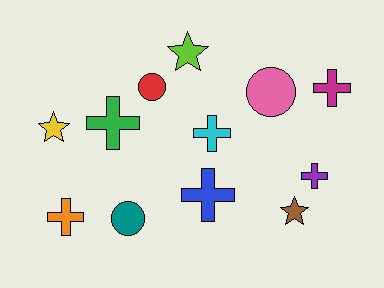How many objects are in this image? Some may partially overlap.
There are 12 objects.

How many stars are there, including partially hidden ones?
There are 3 stars.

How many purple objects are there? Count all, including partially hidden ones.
There is 1 purple object.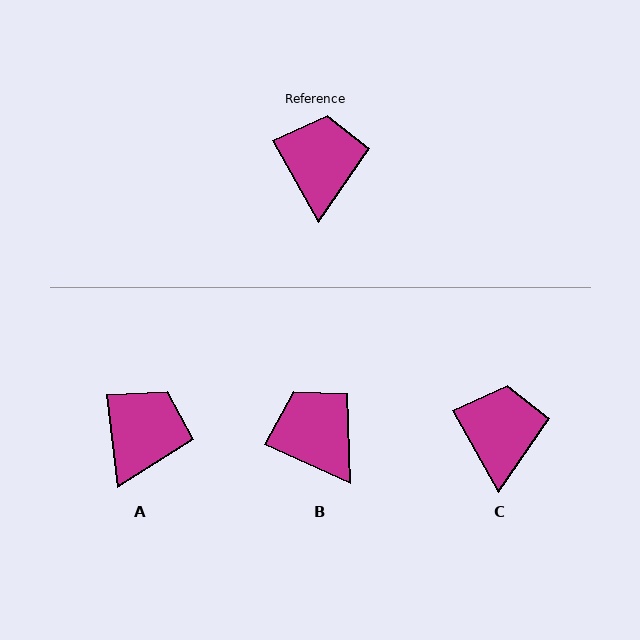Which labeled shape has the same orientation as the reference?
C.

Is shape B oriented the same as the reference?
No, it is off by about 37 degrees.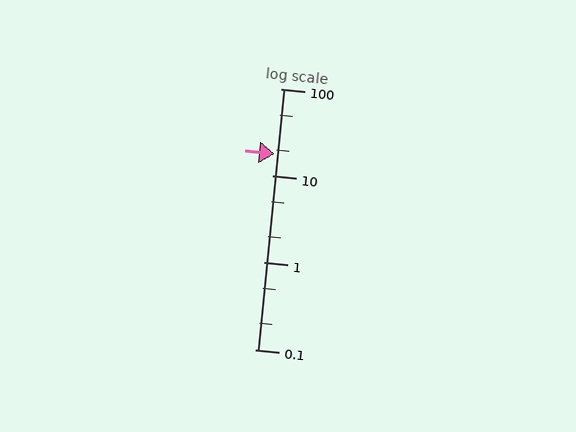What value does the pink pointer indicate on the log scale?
The pointer indicates approximately 18.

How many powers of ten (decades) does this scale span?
The scale spans 3 decades, from 0.1 to 100.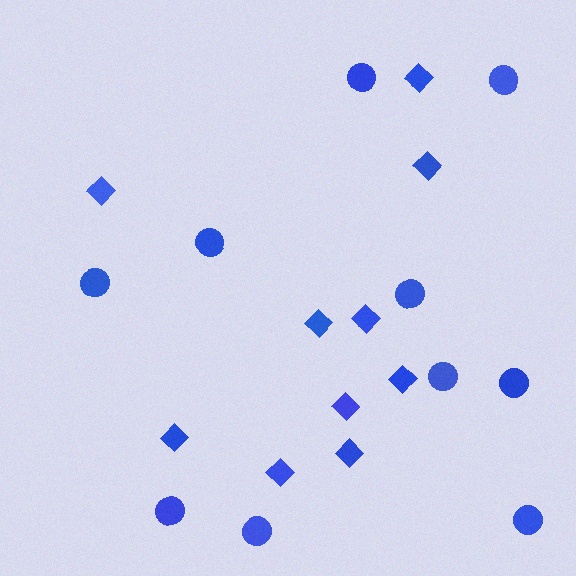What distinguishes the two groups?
There are 2 groups: one group of circles (10) and one group of diamonds (10).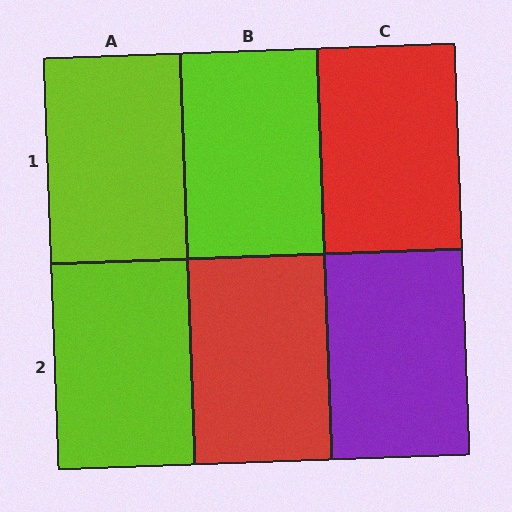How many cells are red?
2 cells are red.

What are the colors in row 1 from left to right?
Lime, lime, red.